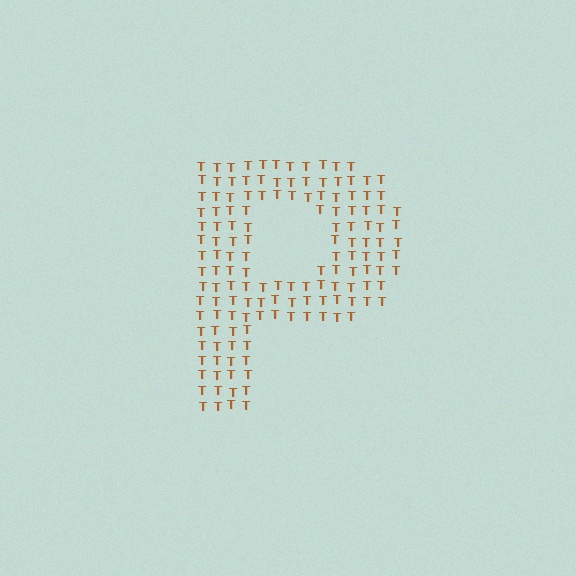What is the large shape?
The large shape is the letter P.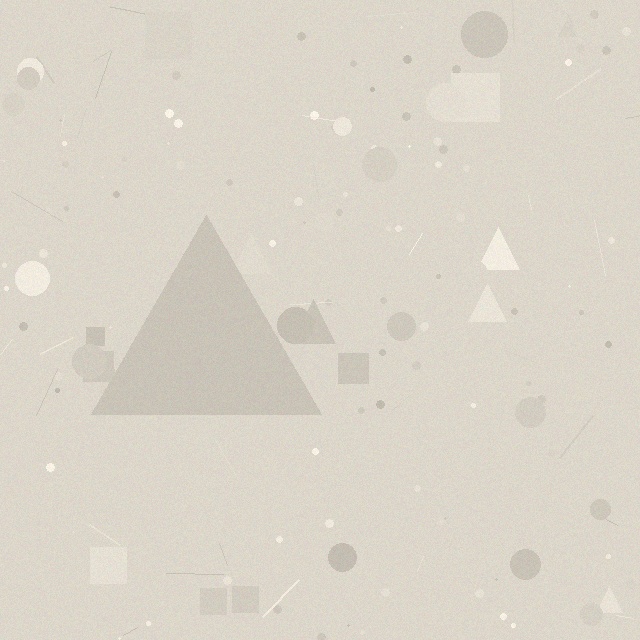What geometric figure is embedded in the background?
A triangle is embedded in the background.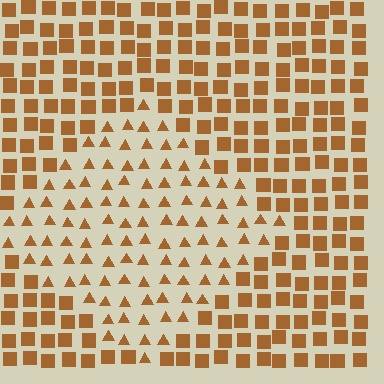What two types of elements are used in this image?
The image uses triangles inside the diamond region and squares outside it.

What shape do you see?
I see a diamond.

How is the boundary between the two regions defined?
The boundary is defined by a change in element shape: triangles inside vs. squares outside. All elements share the same color and spacing.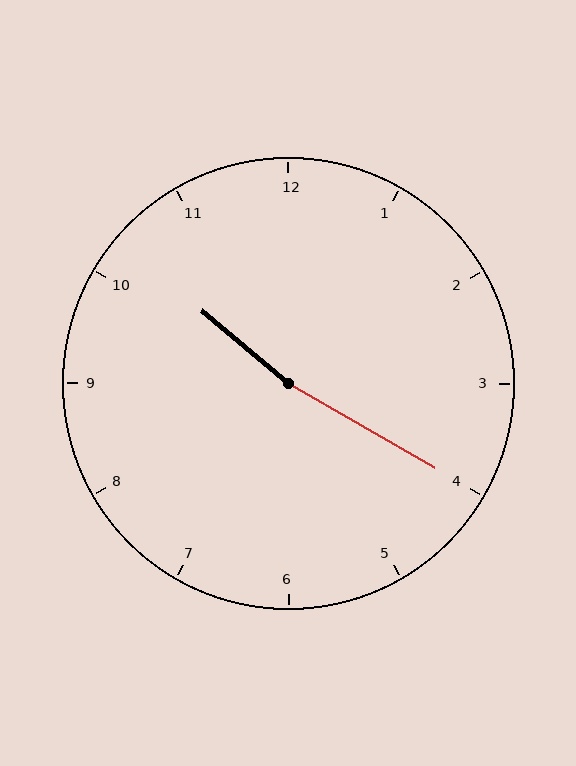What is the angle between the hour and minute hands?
Approximately 170 degrees.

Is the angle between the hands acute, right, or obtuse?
It is obtuse.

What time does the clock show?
10:20.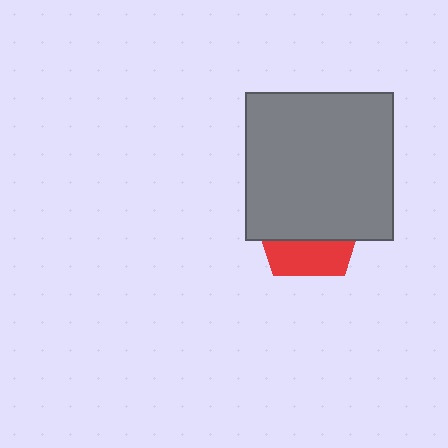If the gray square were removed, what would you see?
You would see the complete red pentagon.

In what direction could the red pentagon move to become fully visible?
The red pentagon could move down. That would shift it out from behind the gray square entirely.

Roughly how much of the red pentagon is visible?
A small part of it is visible (roughly 33%).